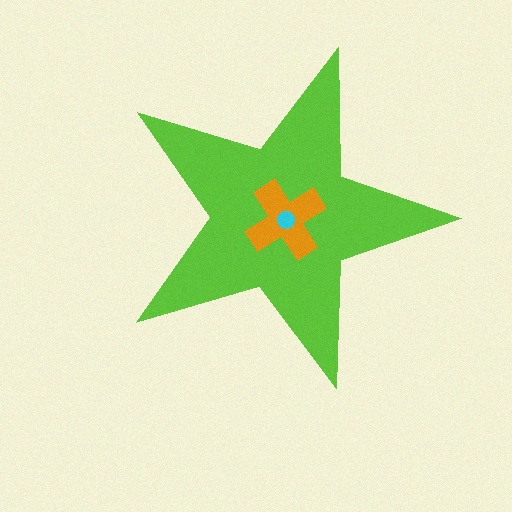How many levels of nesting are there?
3.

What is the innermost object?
The cyan circle.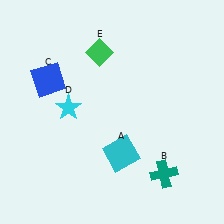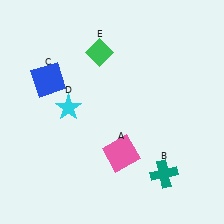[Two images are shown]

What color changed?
The square (A) changed from cyan in Image 1 to pink in Image 2.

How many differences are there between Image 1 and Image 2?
There is 1 difference between the two images.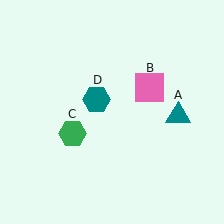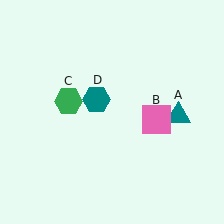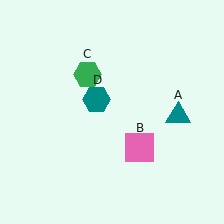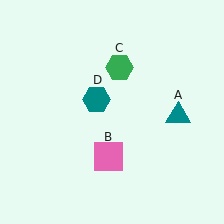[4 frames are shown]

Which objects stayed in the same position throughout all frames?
Teal triangle (object A) and teal hexagon (object D) remained stationary.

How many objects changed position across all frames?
2 objects changed position: pink square (object B), green hexagon (object C).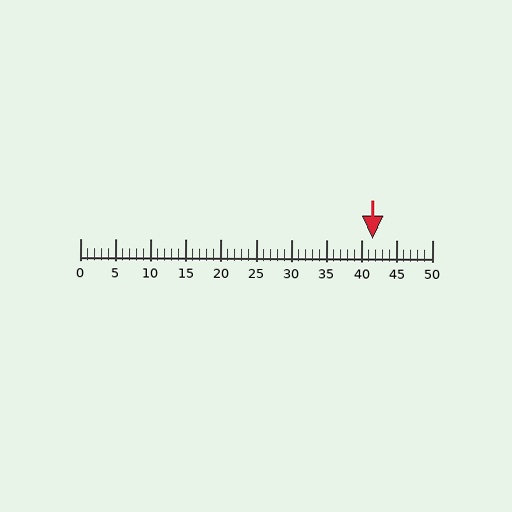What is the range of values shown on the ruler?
The ruler shows values from 0 to 50.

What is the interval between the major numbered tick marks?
The major tick marks are spaced 5 units apart.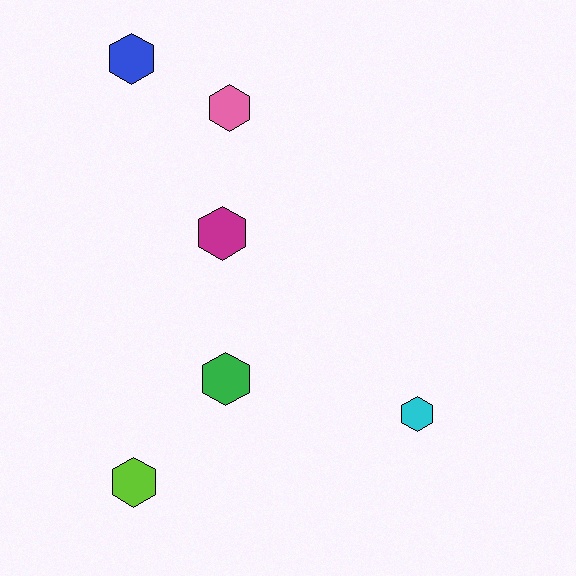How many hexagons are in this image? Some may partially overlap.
There are 6 hexagons.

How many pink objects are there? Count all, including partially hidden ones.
There is 1 pink object.